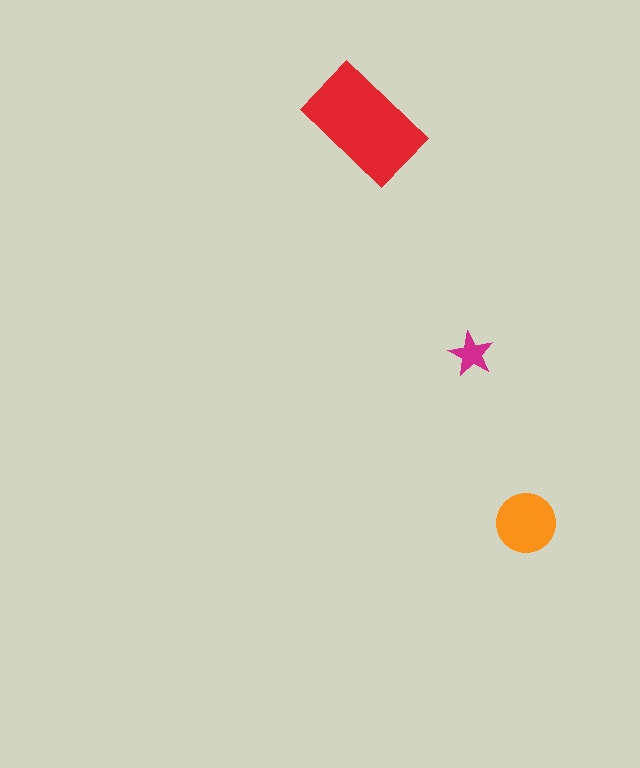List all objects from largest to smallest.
The red rectangle, the orange circle, the magenta star.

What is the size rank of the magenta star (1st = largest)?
3rd.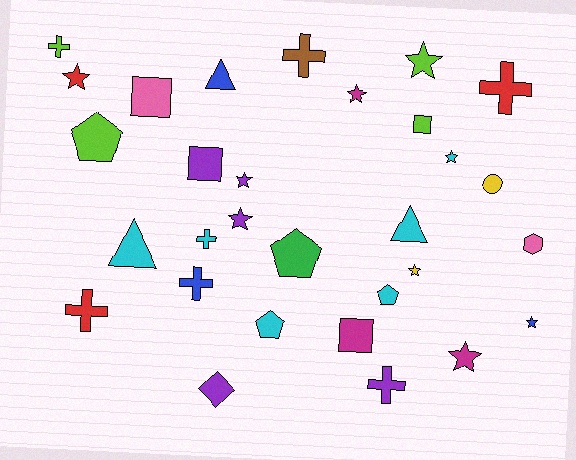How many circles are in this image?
There is 1 circle.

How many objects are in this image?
There are 30 objects.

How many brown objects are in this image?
There is 1 brown object.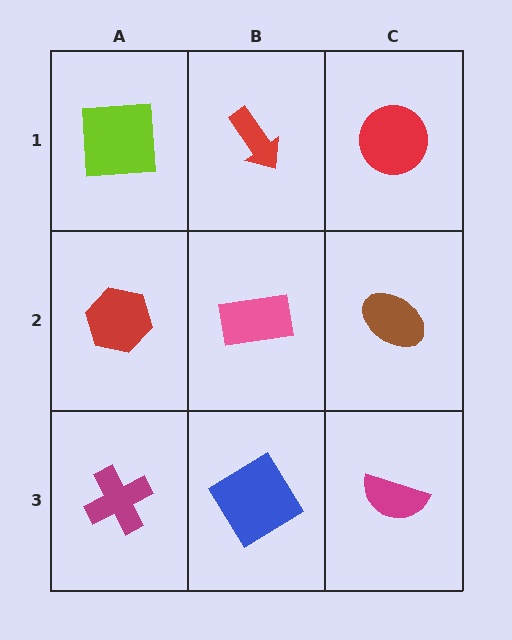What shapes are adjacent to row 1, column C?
A brown ellipse (row 2, column C), a red arrow (row 1, column B).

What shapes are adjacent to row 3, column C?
A brown ellipse (row 2, column C), a blue diamond (row 3, column B).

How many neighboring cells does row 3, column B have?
3.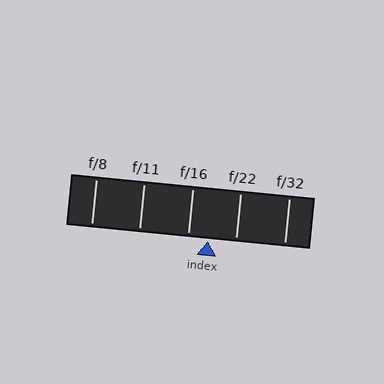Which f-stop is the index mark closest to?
The index mark is closest to f/16.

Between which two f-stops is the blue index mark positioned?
The index mark is between f/16 and f/22.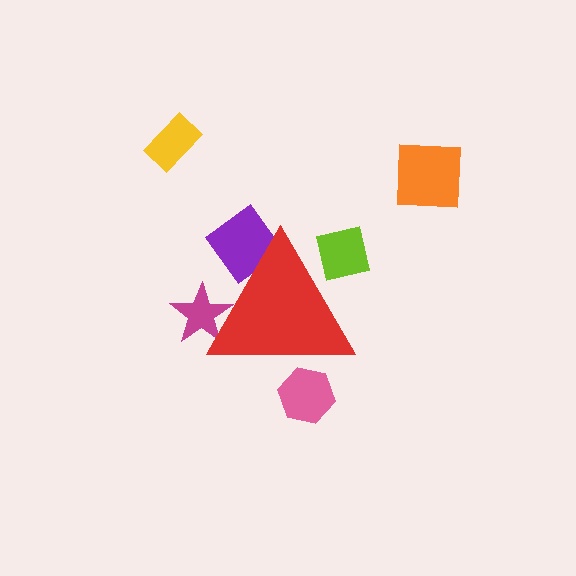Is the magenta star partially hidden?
Yes, the magenta star is partially hidden behind the red triangle.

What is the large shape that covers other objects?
A red triangle.